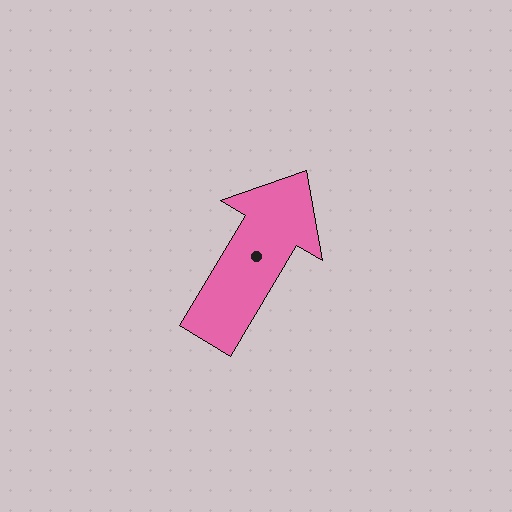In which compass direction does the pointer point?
Northeast.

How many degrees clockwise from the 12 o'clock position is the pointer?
Approximately 31 degrees.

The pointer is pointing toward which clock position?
Roughly 1 o'clock.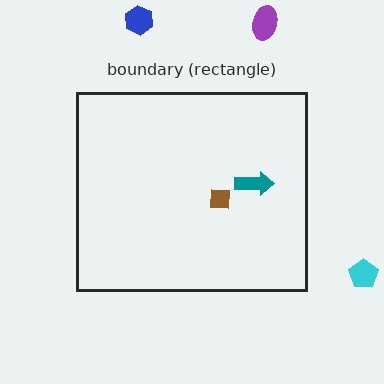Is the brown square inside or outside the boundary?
Inside.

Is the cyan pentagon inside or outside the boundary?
Outside.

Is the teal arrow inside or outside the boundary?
Inside.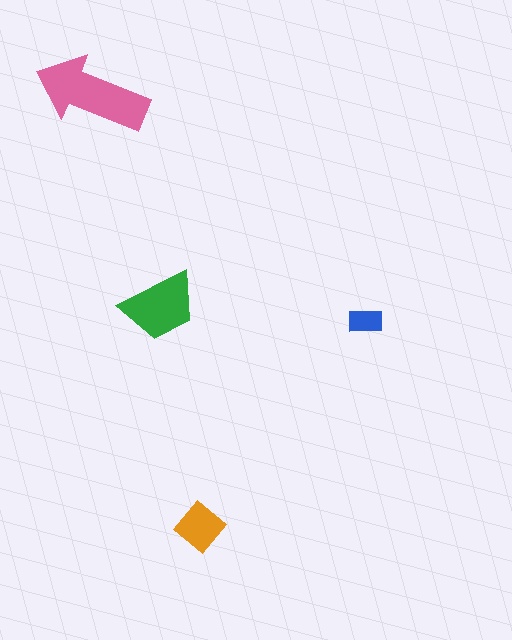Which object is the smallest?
The blue rectangle.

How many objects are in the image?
There are 4 objects in the image.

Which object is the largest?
The pink arrow.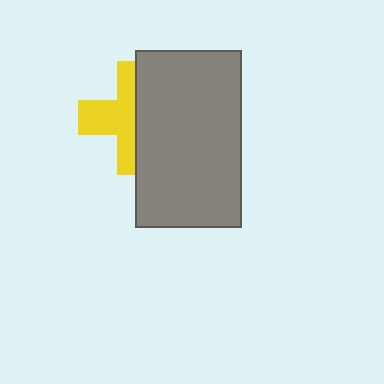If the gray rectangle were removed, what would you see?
You would see the complete yellow cross.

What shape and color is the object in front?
The object in front is a gray rectangle.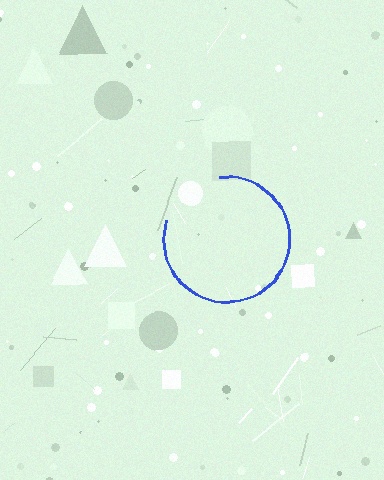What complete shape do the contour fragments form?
The contour fragments form a circle.